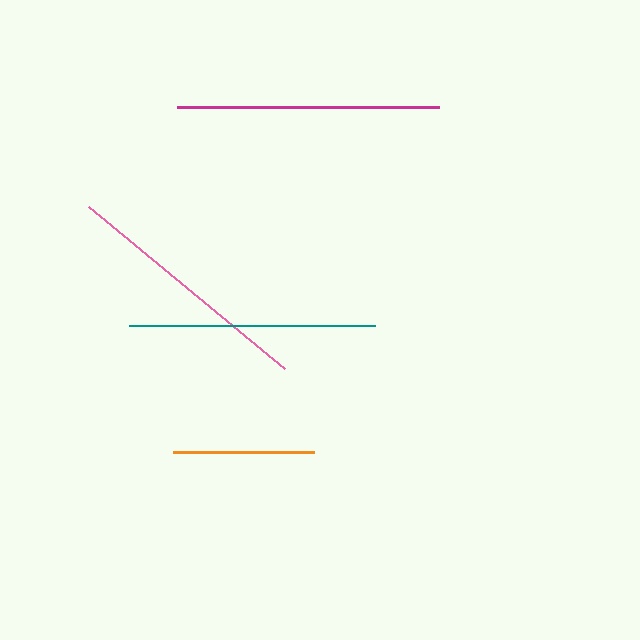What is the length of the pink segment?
The pink segment is approximately 255 pixels long.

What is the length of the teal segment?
The teal segment is approximately 246 pixels long.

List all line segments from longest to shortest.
From longest to shortest: magenta, pink, teal, orange.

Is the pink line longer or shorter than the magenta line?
The magenta line is longer than the pink line.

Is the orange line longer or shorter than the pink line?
The pink line is longer than the orange line.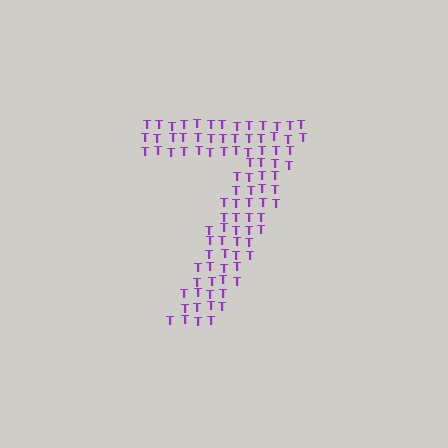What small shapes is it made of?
It is made of small letter T's.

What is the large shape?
The large shape is the digit 7.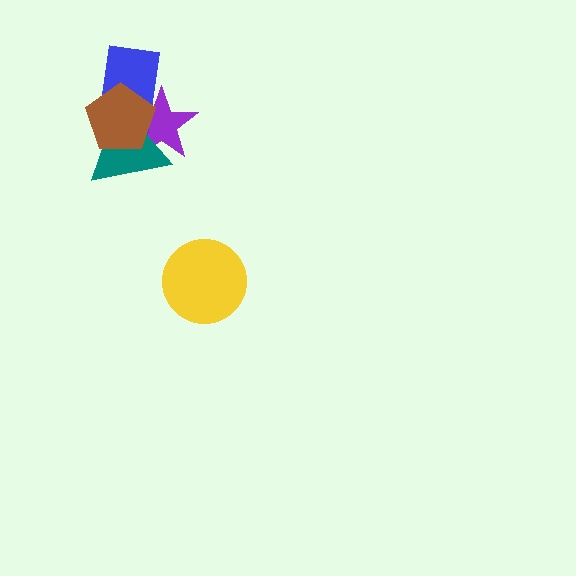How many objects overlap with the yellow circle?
0 objects overlap with the yellow circle.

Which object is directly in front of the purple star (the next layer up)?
The blue rectangle is directly in front of the purple star.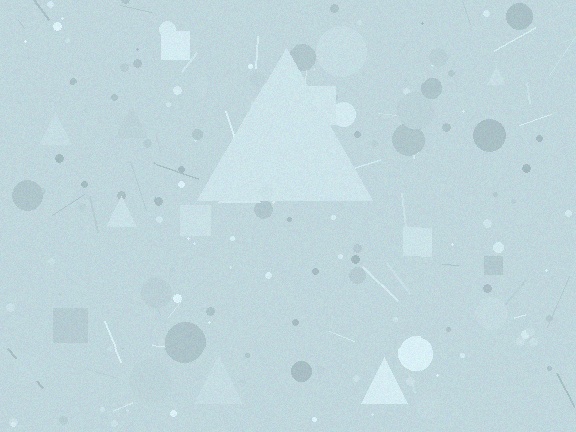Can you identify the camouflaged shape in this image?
The camouflaged shape is a triangle.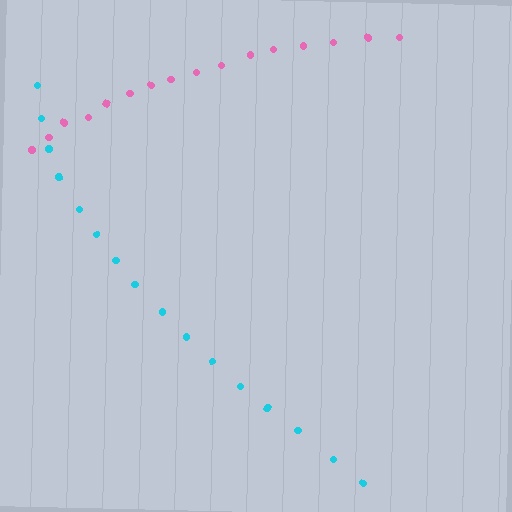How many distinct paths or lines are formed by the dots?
There are 2 distinct paths.